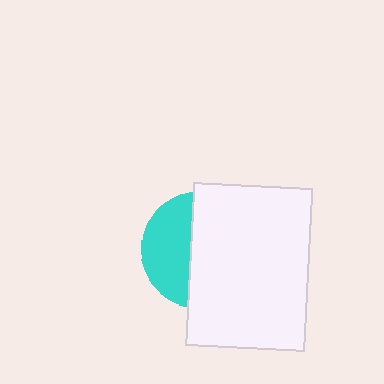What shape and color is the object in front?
The object in front is a white rectangle.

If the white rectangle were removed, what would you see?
You would see the complete cyan circle.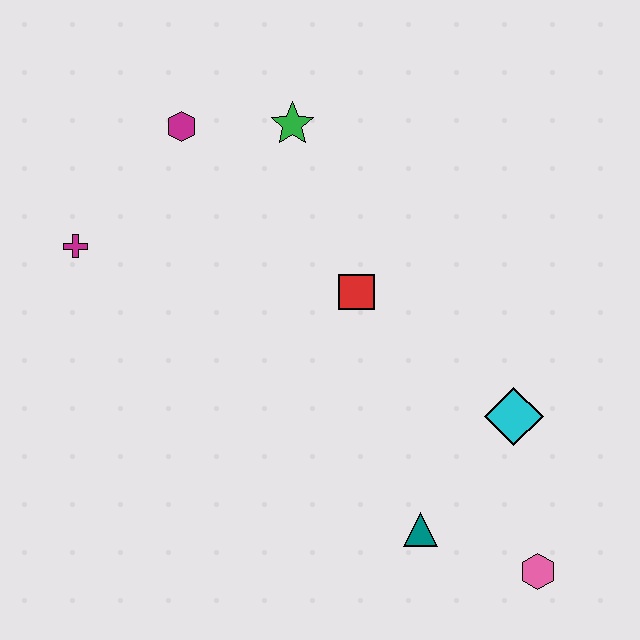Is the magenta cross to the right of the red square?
No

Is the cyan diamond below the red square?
Yes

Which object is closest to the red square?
The green star is closest to the red square.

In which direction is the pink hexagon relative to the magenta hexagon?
The pink hexagon is below the magenta hexagon.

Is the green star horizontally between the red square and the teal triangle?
No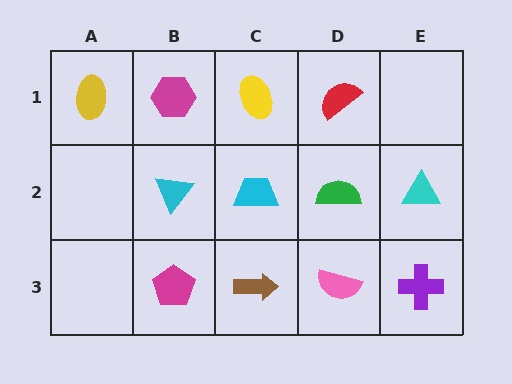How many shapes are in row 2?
4 shapes.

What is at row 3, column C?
A brown arrow.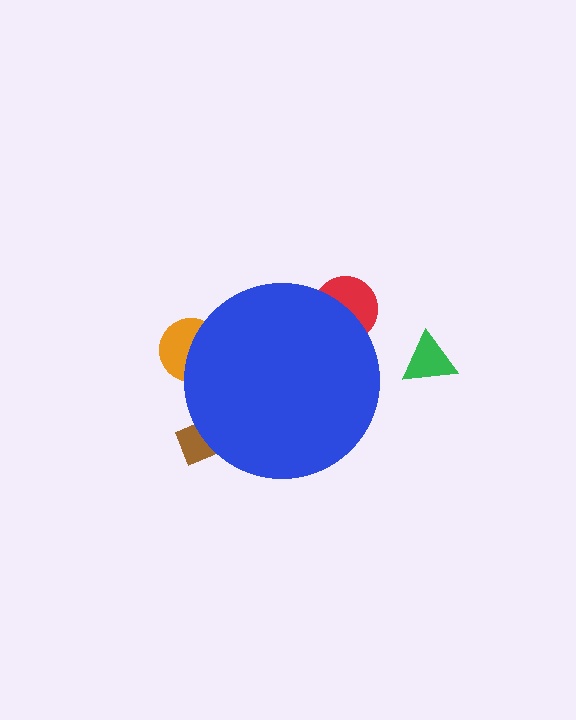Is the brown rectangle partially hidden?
Yes, the brown rectangle is partially hidden behind the blue circle.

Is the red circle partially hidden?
Yes, the red circle is partially hidden behind the blue circle.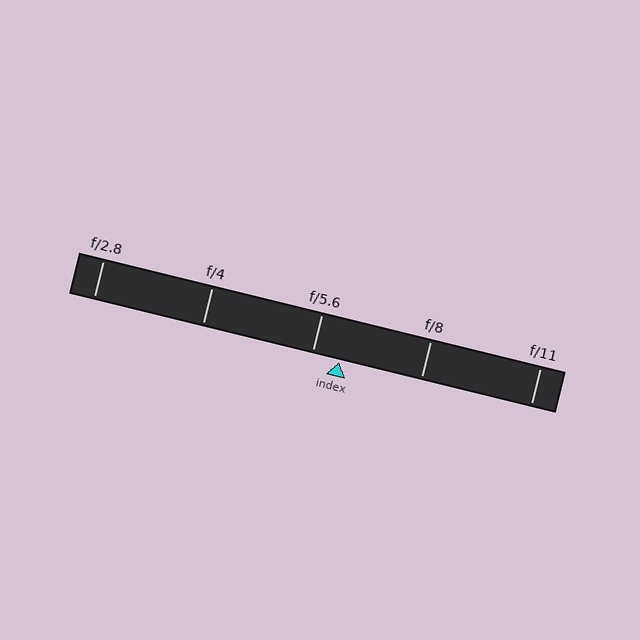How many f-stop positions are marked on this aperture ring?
There are 5 f-stop positions marked.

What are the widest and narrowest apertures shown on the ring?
The widest aperture shown is f/2.8 and the narrowest is f/11.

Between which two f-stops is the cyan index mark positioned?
The index mark is between f/5.6 and f/8.